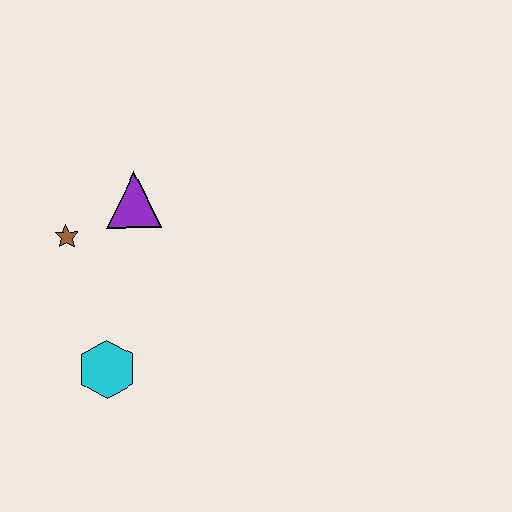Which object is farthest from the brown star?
The cyan hexagon is farthest from the brown star.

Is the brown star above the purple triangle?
No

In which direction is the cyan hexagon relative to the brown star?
The cyan hexagon is below the brown star.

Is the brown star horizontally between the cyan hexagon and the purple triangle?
No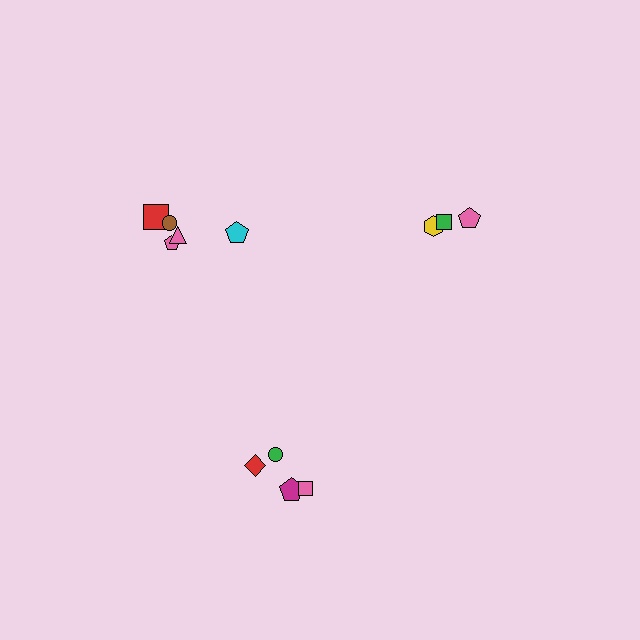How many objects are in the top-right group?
There are 3 objects.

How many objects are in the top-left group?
There are 5 objects.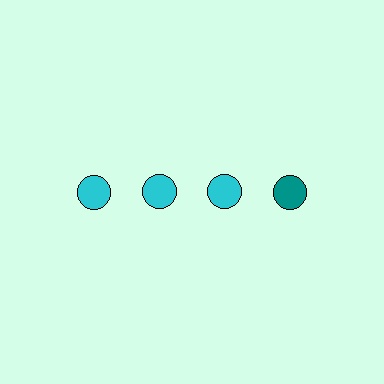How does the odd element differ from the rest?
It has a different color: teal instead of cyan.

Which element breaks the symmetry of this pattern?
The teal circle in the top row, second from right column breaks the symmetry. All other shapes are cyan circles.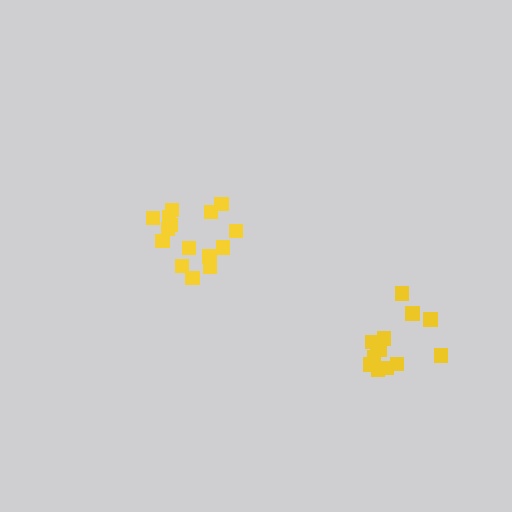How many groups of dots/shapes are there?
There are 2 groups.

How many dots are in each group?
Group 1: 13 dots, Group 2: 15 dots (28 total).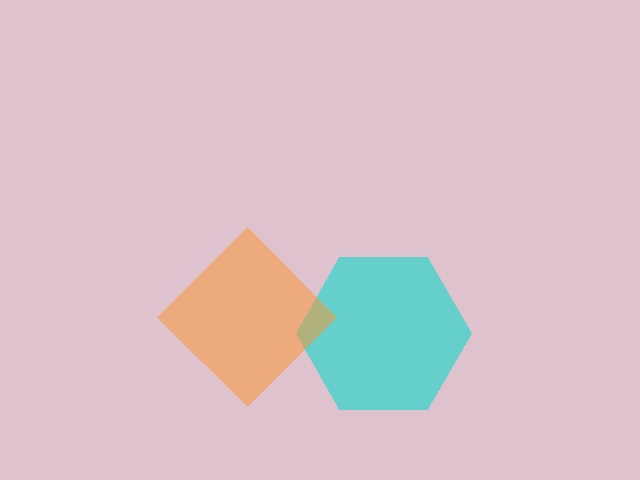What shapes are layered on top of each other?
The layered shapes are: a cyan hexagon, an orange diamond.